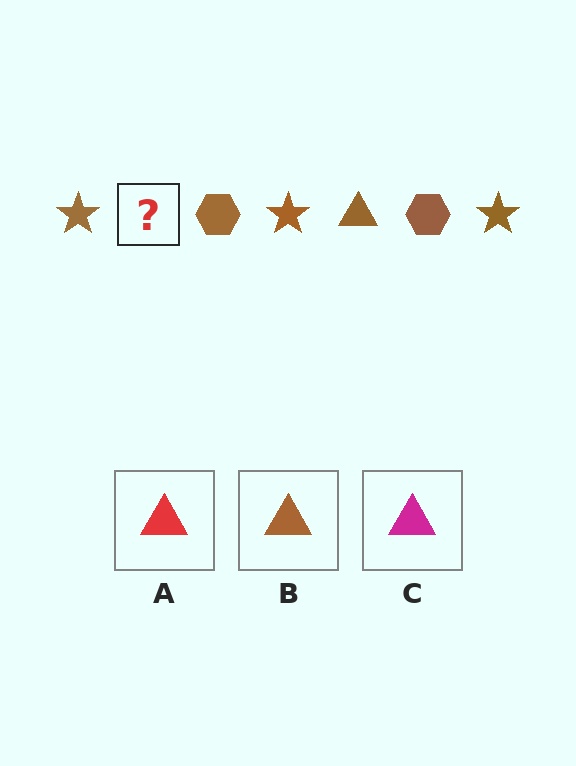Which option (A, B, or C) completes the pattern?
B.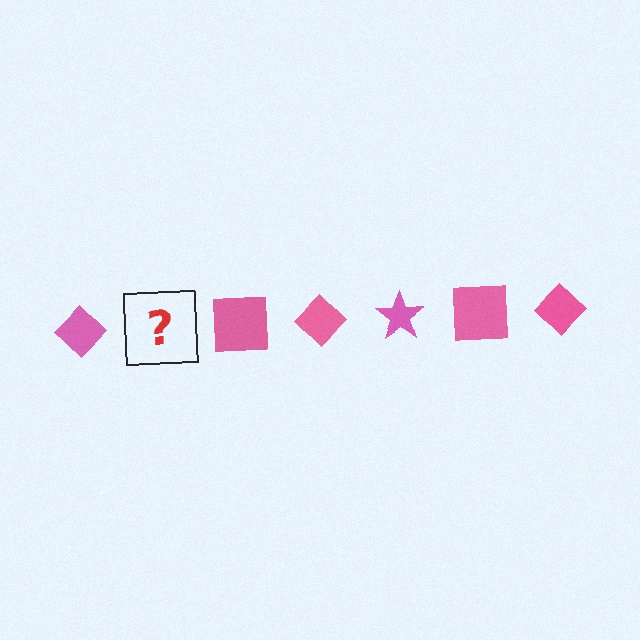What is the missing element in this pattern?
The missing element is a pink star.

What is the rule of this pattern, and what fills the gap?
The rule is that the pattern cycles through diamond, star, square shapes in pink. The gap should be filled with a pink star.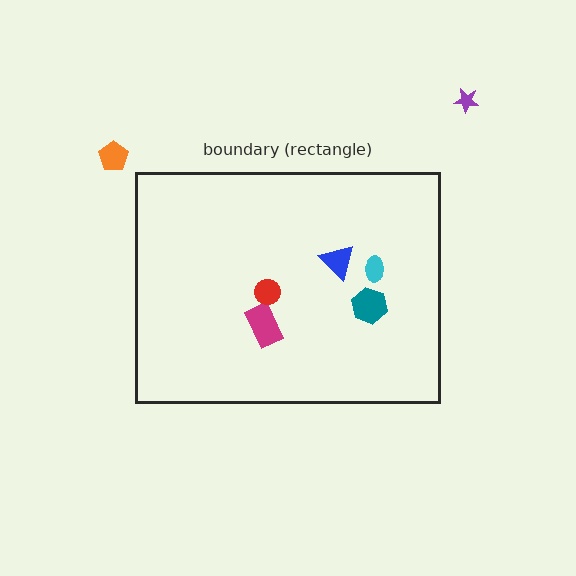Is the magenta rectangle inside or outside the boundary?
Inside.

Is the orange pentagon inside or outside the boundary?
Outside.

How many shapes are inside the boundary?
5 inside, 2 outside.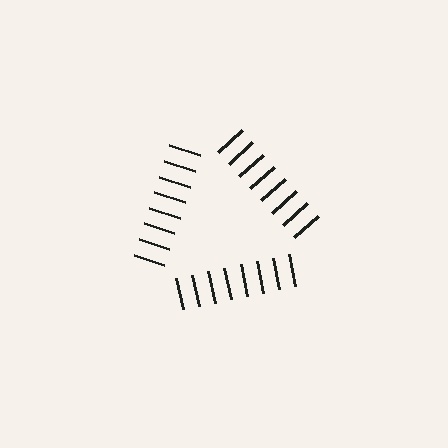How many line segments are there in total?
24 — 8 along each of the 3 edges.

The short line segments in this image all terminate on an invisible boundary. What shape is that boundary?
An illusory triangle — the line segments terminate on its edges but no continuous stroke is drawn.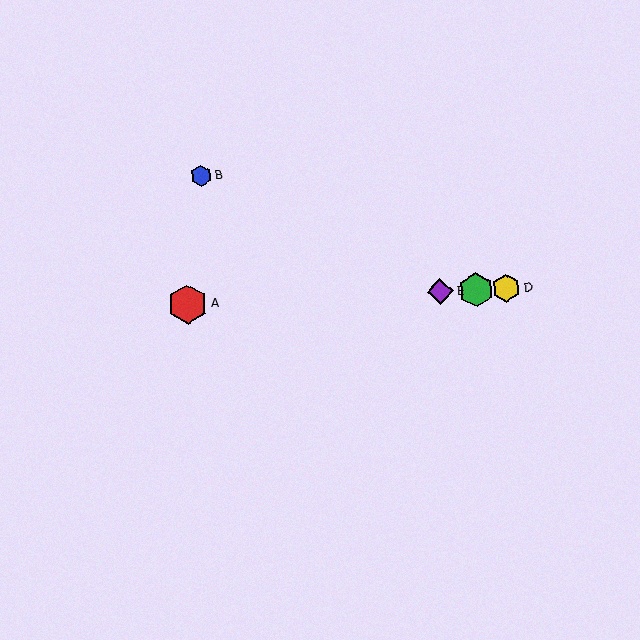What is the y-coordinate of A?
Object A is at y≈304.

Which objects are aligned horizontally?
Objects A, C, D, E are aligned horizontally.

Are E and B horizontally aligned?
No, E is at y≈292 and B is at y≈176.